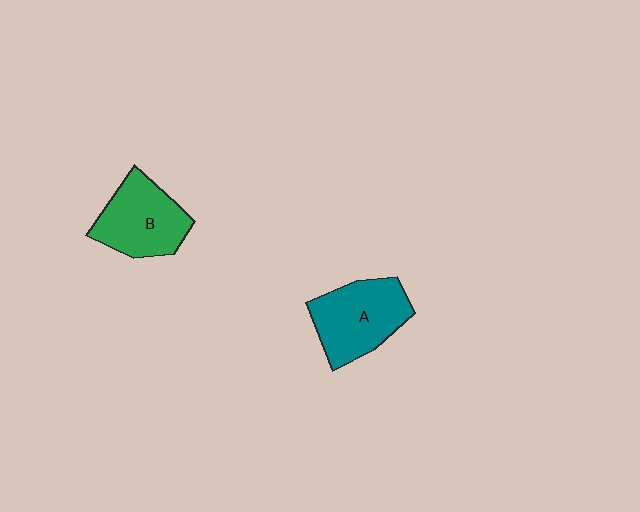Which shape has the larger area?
Shape A (teal).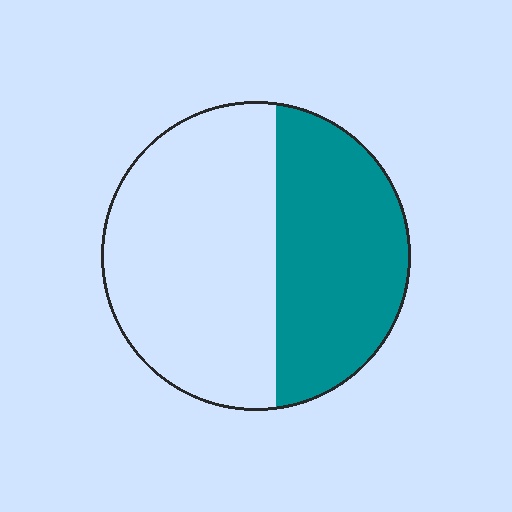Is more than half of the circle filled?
No.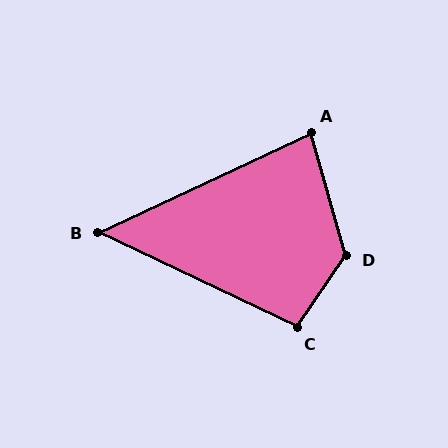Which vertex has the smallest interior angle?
B, at approximately 50 degrees.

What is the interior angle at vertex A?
Approximately 81 degrees (acute).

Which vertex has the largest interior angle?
D, at approximately 130 degrees.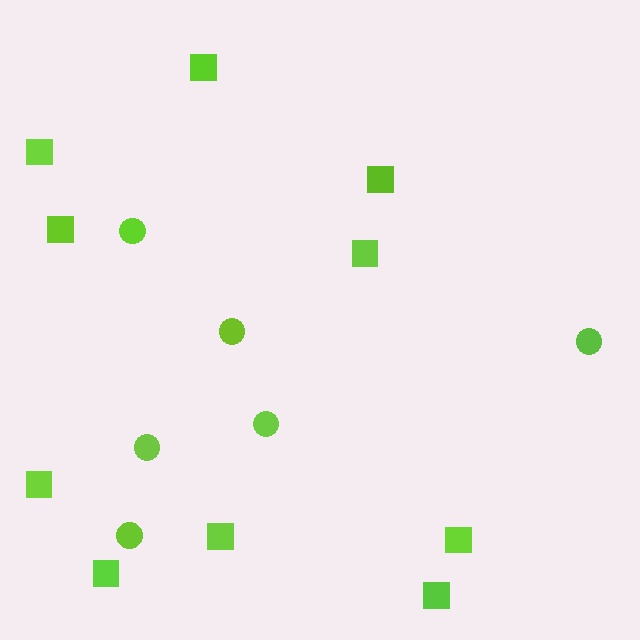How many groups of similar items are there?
There are 2 groups: one group of squares (10) and one group of circles (6).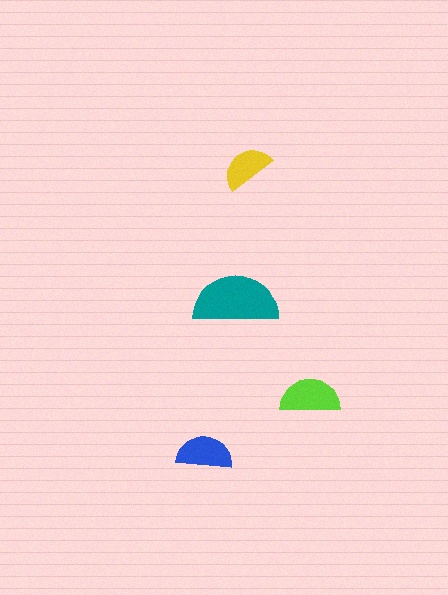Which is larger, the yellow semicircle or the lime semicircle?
The lime one.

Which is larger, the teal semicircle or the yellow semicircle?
The teal one.